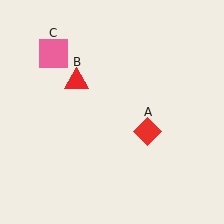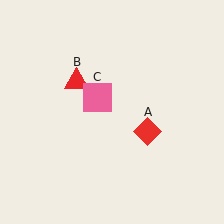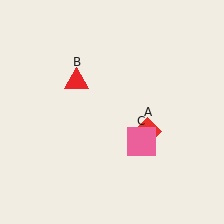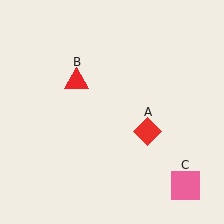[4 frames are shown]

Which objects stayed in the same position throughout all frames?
Red diamond (object A) and red triangle (object B) remained stationary.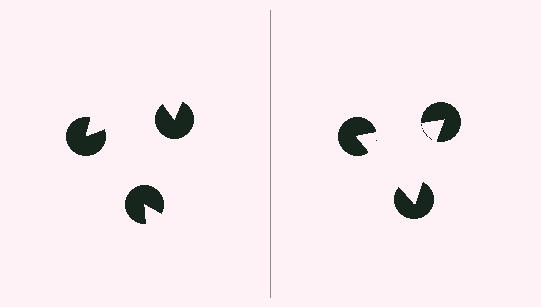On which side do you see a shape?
An illusory triangle appears on the right side. On the left side the wedge cuts are rotated, so no coherent shape forms.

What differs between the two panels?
The pac-man discs are positioned identically on both sides; only the wedge orientations differ. On the right they align to a triangle; on the left they are misaligned.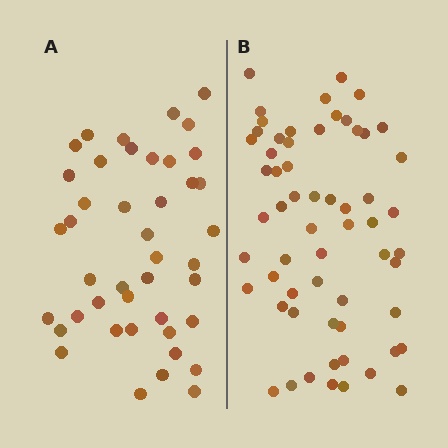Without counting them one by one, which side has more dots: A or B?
Region B (the right region) has more dots.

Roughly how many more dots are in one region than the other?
Region B has approximately 15 more dots than region A.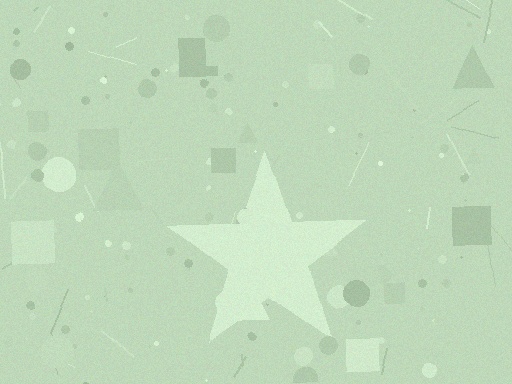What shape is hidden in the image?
A star is hidden in the image.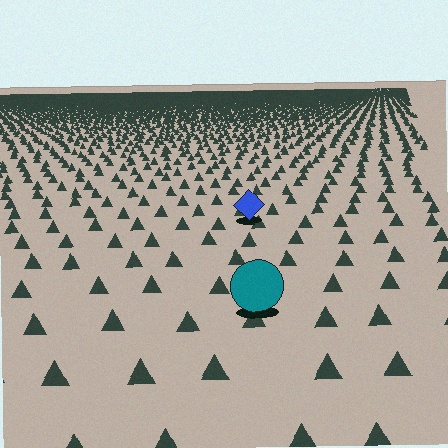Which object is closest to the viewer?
The teal circle is closest. The texture marks near it are larger and more spread out.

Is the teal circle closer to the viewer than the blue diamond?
Yes. The teal circle is closer — you can tell from the texture gradient: the ground texture is coarser near it.